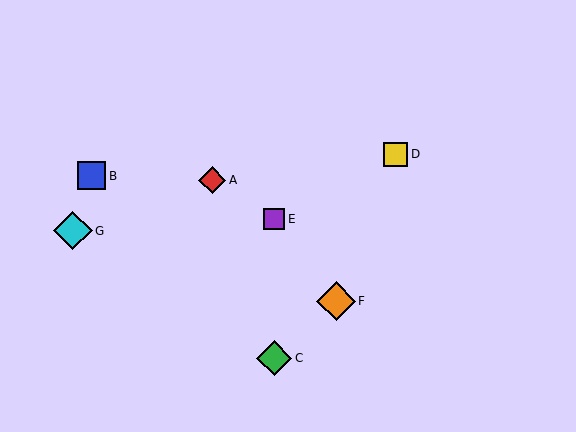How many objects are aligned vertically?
2 objects (C, E) are aligned vertically.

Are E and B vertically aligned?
No, E is at x≈274 and B is at x≈92.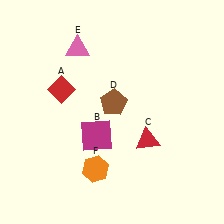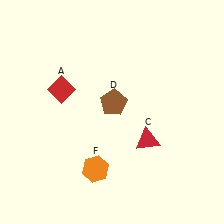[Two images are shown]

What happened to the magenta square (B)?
The magenta square (B) was removed in Image 2. It was in the bottom-left area of Image 1.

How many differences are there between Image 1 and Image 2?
There are 2 differences between the two images.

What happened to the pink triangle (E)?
The pink triangle (E) was removed in Image 2. It was in the top-left area of Image 1.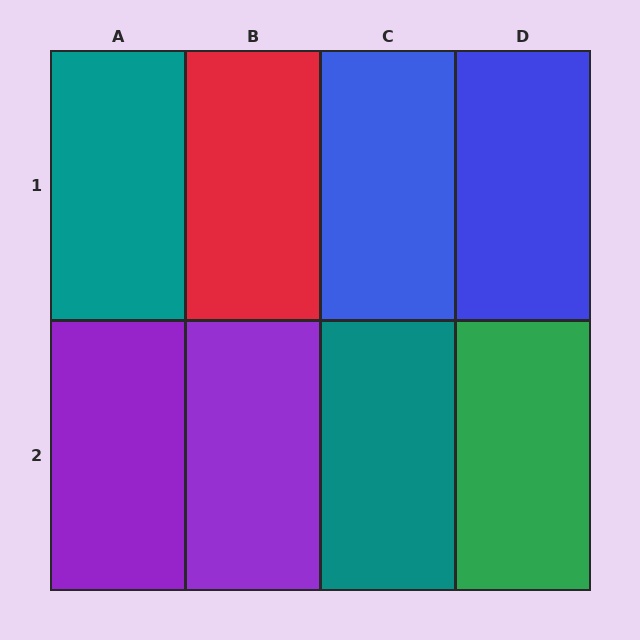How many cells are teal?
2 cells are teal.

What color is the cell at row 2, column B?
Purple.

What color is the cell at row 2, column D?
Green.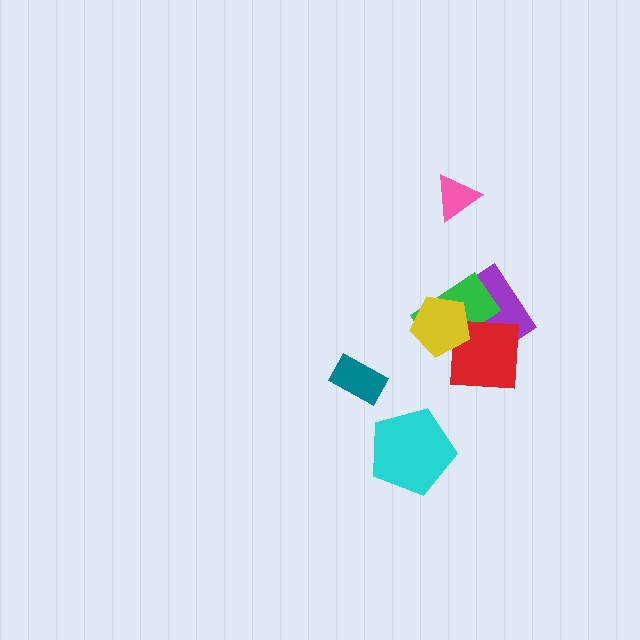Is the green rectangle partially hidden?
Yes, it is partially covered by another shape.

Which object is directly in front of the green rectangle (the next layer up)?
The red square is directly in front of the green rectangle.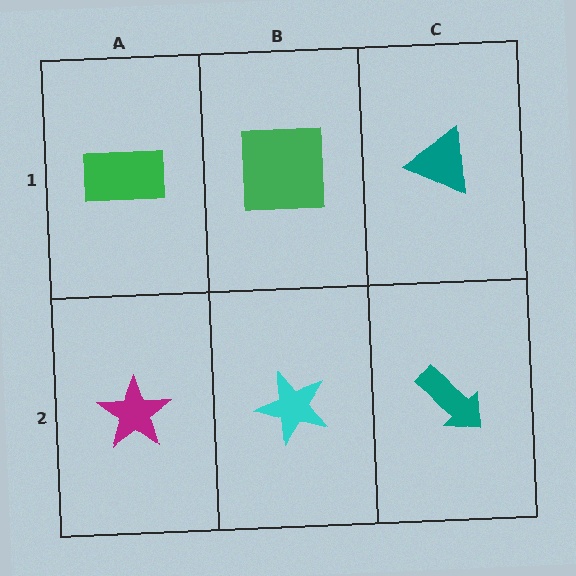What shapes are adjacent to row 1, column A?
A magenta star (row 2, column A), a green square (row 1, column B).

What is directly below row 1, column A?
A magenta star.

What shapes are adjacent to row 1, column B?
A cyan star (row 2, column B), a green rectangle (row 1, column A), a teal triangle (row 1, column C).